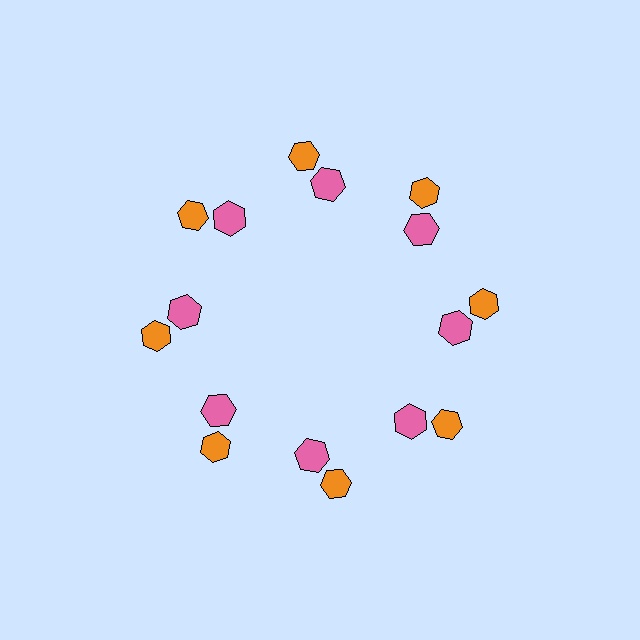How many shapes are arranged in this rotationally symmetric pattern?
There are 16 shapes, arranged in 8 groups of 2.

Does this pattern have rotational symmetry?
Yes, this pattern has 8-fold rotational symmetry. It looks the same after rotating 45 degrees around the center.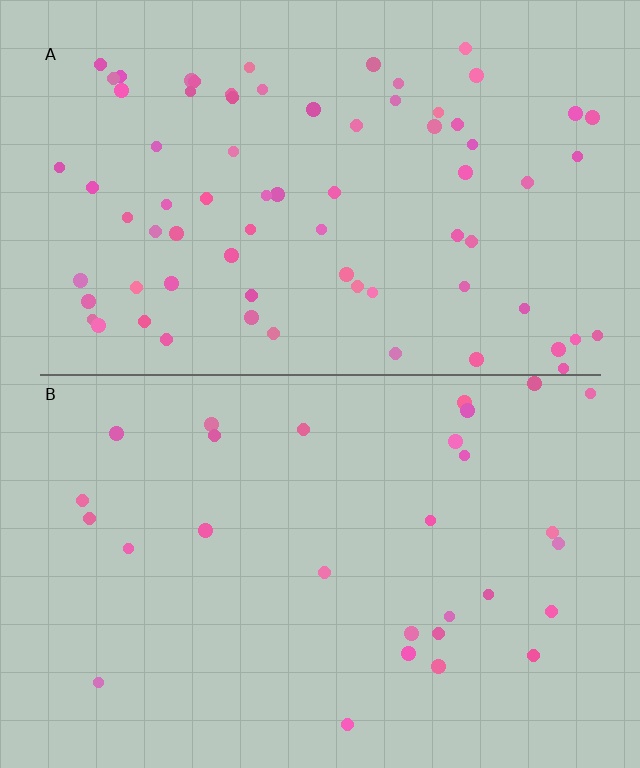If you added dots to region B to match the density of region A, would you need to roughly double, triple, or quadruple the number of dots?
Approximately double.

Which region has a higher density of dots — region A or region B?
A (the top).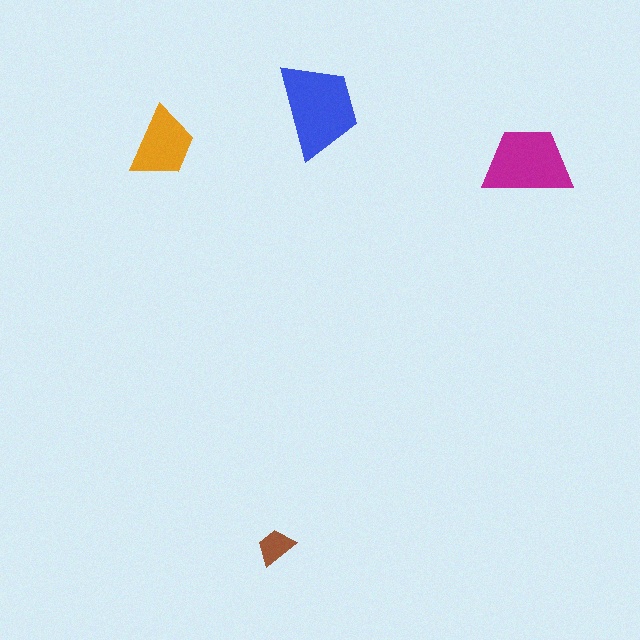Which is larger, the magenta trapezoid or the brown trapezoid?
The magenta one.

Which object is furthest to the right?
The magenta trapezoid is rightmost.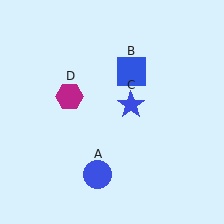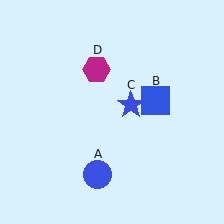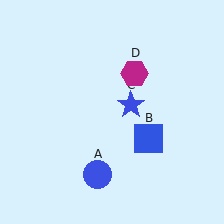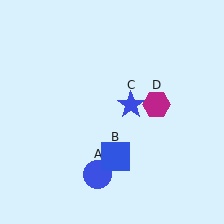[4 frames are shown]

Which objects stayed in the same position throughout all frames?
Blue circle (object A) and blue star (object C) remained stationary.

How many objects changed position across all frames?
2 objects changed position: blue square (object B), magenta hexagon (object D).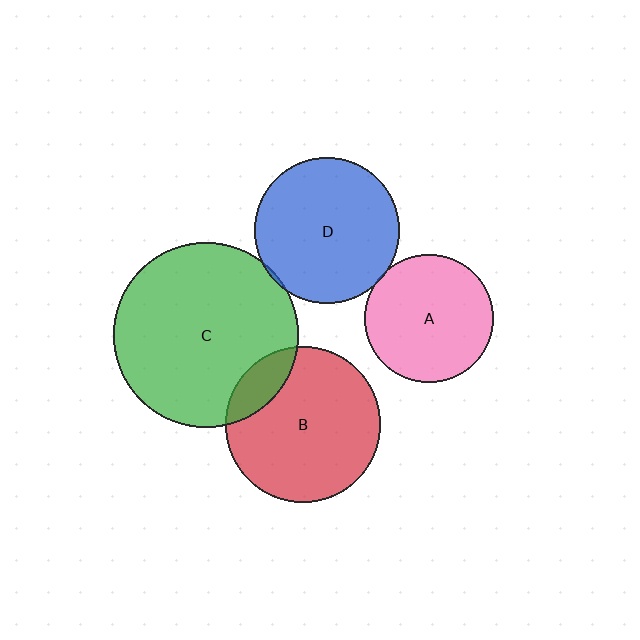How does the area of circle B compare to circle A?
Approximately 1.5 times.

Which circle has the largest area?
Circle C (green).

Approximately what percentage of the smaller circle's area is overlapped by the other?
Approximately 5%.